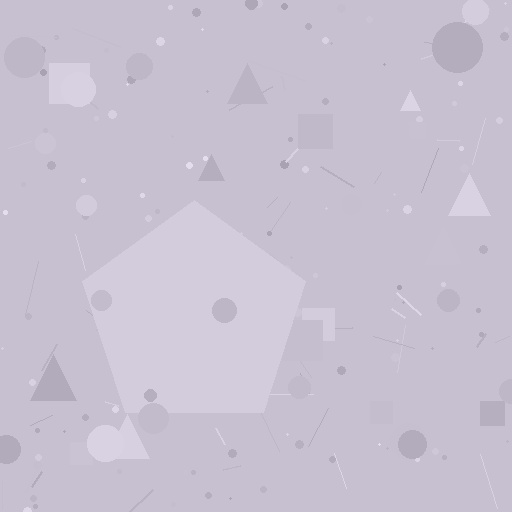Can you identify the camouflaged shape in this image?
The camouflaged shape is a pentagon.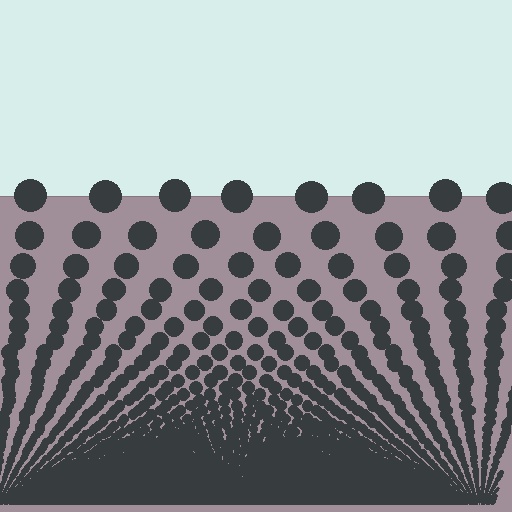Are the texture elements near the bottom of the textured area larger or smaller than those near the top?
Smaller. The gradient is inverted — elements near the bottom are smaller and denser.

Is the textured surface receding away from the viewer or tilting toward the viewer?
The surface appears to tilt toward the viewer. Texture elements get larger and sparser toward the top.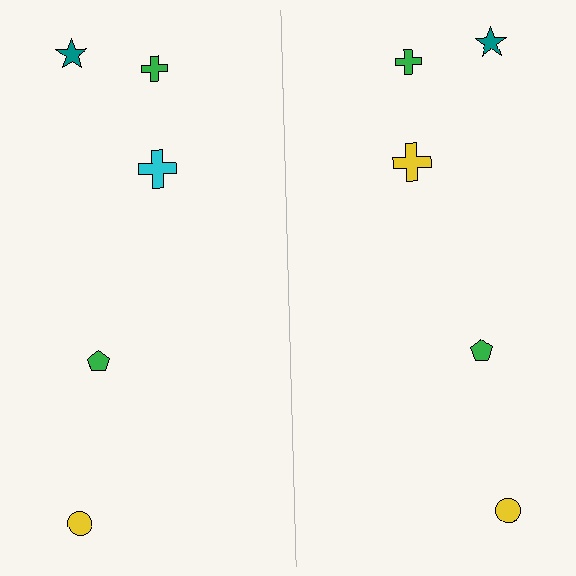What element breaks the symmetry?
The yellow cross on the right side breaks the symmetry — its mirror counterpart is cyan.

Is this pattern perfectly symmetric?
No, the pattern is not perfectly symmetric. The yellow cross on the right side breaks the symmetry — its mirror counterpart is cyan.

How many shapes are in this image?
There are 10 shapes in this image.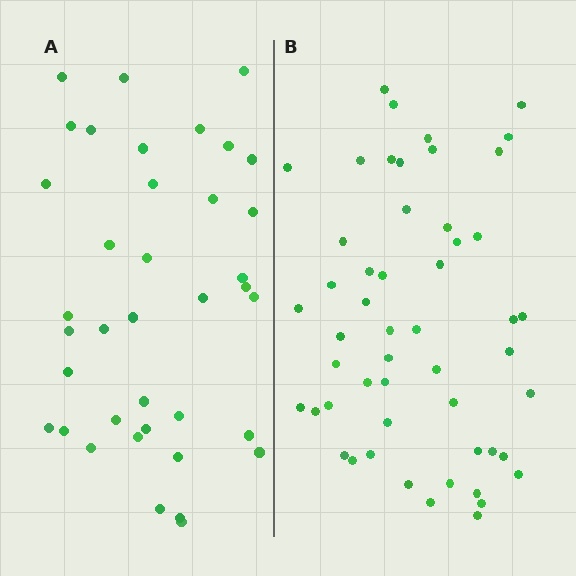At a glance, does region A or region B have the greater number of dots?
Region B (the right region) has more dots.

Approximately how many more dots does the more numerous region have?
Region B has approximately 15 more dots than region A.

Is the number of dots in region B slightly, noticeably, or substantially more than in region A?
Region B has noticeably more, but not dramatically so. The ratio is roughly 1.4 to 1.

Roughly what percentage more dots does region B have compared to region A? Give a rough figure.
About 35% more.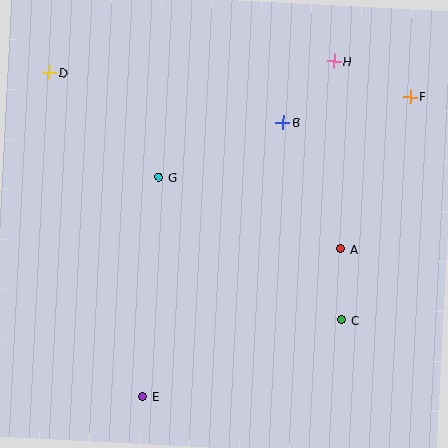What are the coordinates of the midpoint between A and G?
The midpoint between A and G is at (250, 213).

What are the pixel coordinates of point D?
Point D is at (49, 73).